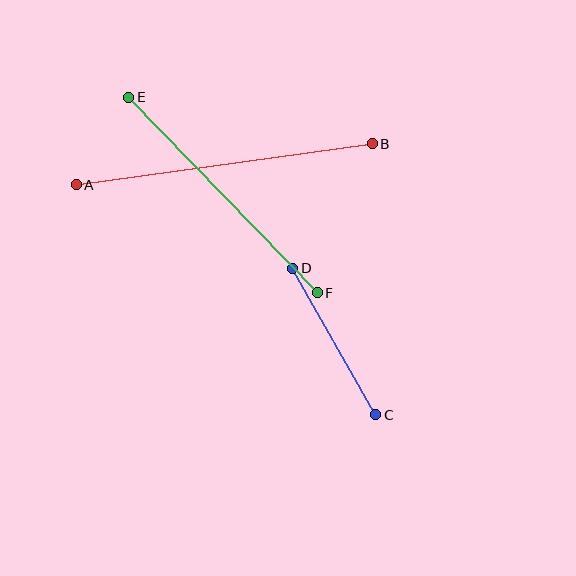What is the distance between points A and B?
The distance is approximately 299 pixels.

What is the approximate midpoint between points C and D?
The midpoint is at approximately (334, 341) pixels.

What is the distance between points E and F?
The distance is approximately 272 pixels.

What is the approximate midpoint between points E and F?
The midpoint is at approximately (223, 195) pixels.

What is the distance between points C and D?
The distance is approximately 168 pixels.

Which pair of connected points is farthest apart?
Points A and B are farthest apart.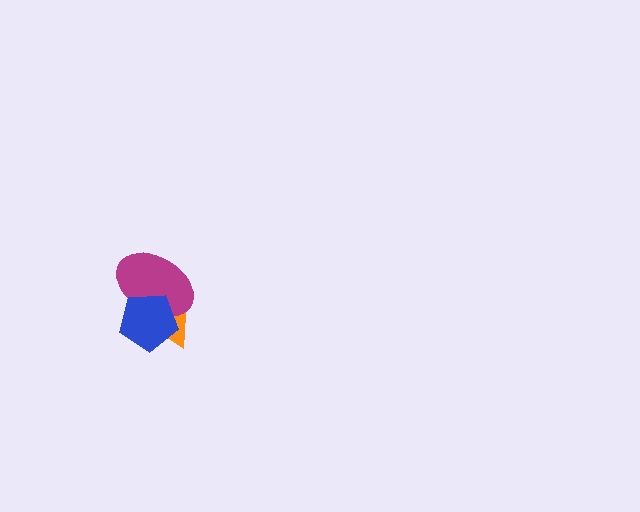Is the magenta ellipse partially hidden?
Yes, it is partially covered by another shape.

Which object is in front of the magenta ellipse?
The blue pentagon is in front of the magenta ellipse.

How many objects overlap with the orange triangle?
2 objects overlap with the orange triangle.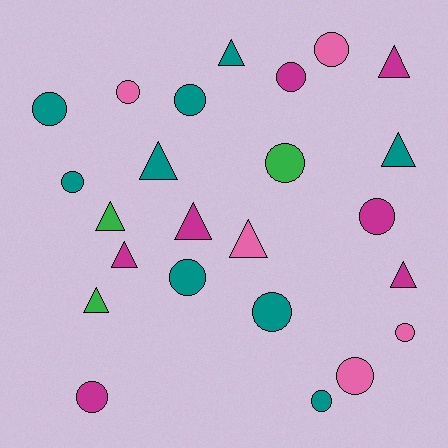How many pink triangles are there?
There is 1 pink triangle.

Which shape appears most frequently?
Circle, with 14 objects.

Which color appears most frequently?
Teal, with 9 objects.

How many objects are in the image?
There are 24 objects.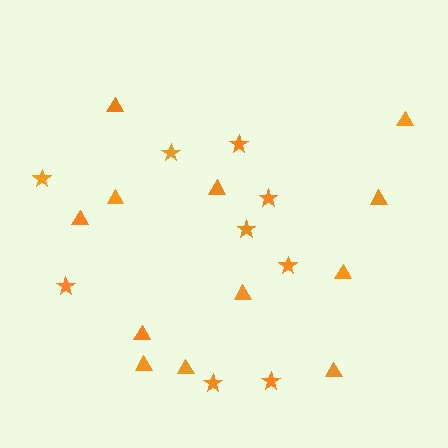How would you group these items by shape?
There are 2 groups: one group of stars (9) and one group of triangles (12).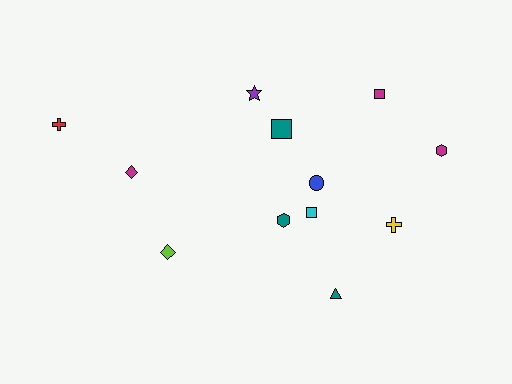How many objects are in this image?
There are 12 objects.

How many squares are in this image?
There are 3 squares.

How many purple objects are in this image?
There is 1 purple object.